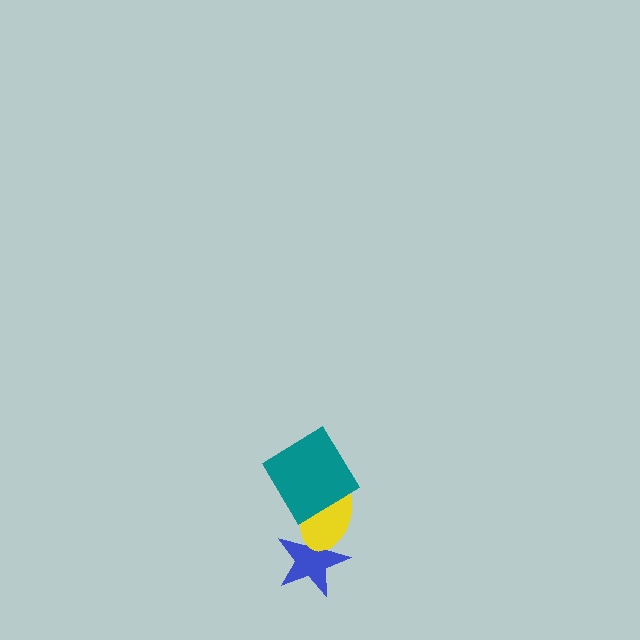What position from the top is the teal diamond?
The teal diamond is 1st from the top.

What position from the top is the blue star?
The blue star is 3rd from the top.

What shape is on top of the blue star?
The yellow ellipse is on top of the blue star.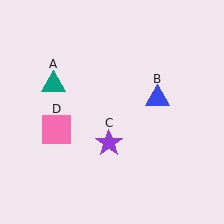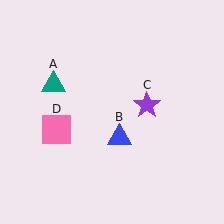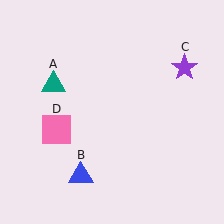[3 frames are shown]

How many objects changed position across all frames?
2 objects changed position: blue triangle (object B), purple star (object C).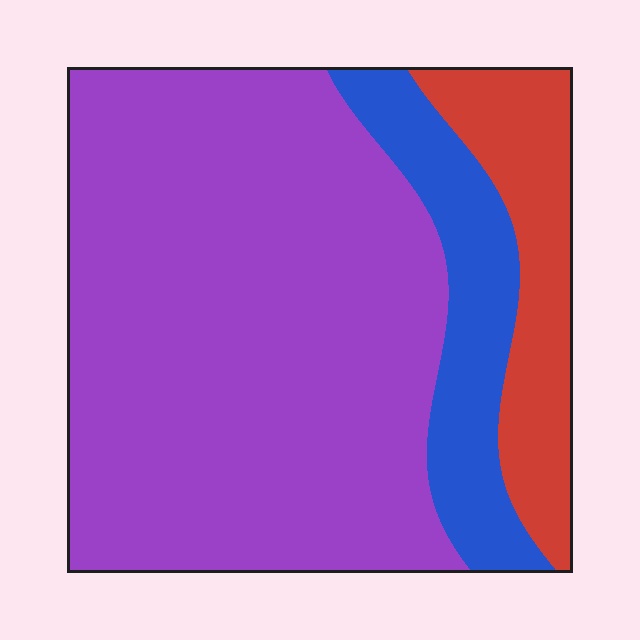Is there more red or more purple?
Purple.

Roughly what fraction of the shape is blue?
Blue takes up about one sixth (1/6) of the shape.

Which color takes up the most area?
Purple, at roughly 70%.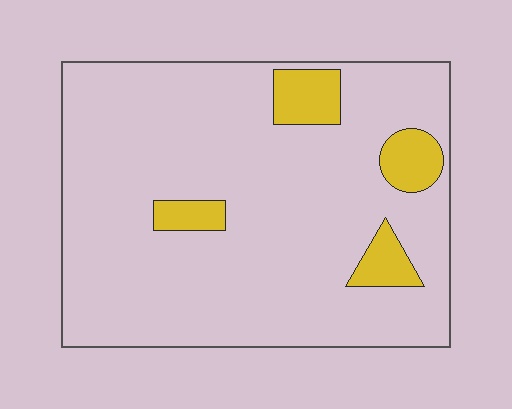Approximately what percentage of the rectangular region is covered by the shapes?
Approximately 10%.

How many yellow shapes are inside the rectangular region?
4.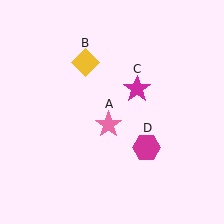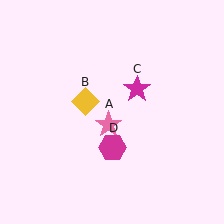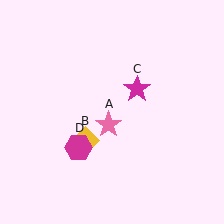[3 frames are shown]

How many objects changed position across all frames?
2 objects changed position: yellow diamond (object B), magenta hexagon (object D).